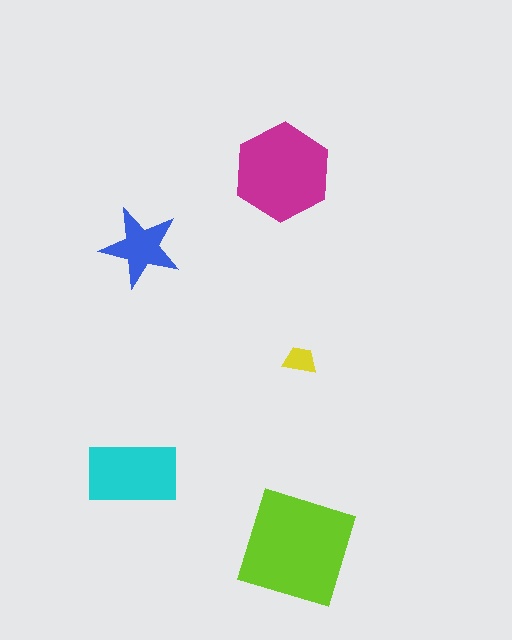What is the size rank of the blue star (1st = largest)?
4th.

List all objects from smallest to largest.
The yellow trapezoid, the blue star, the cyan rectangle, the magenta hexagon, the lime square.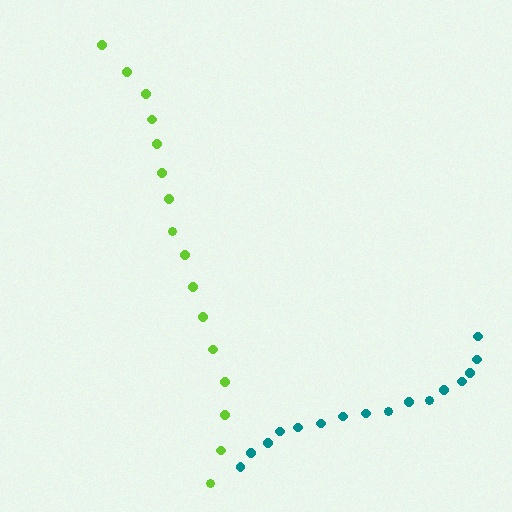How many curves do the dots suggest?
There are 2 distinct paths.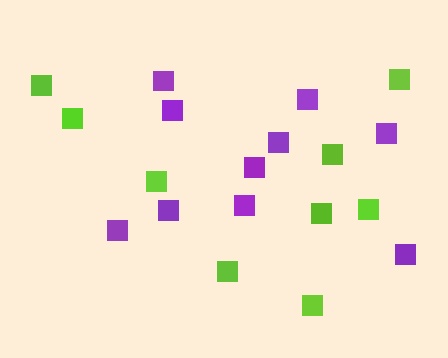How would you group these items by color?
There are 2 groups: one group of purple squares (10) and one group of lime squares (9).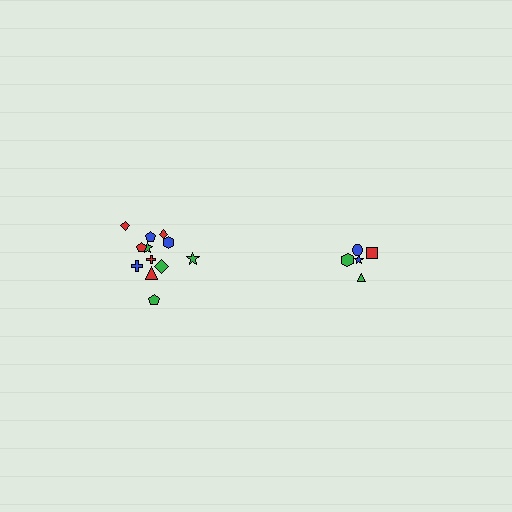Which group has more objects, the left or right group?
The left group.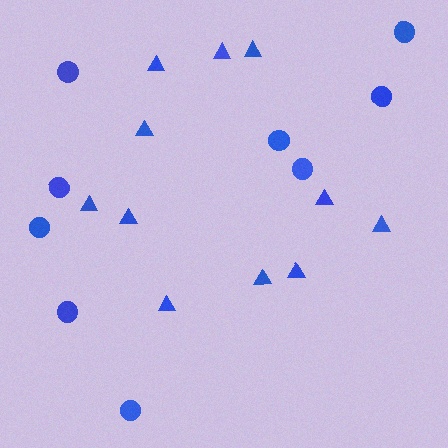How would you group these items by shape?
There are 2 groups: one group of triangles (11) and one group of circles (9).